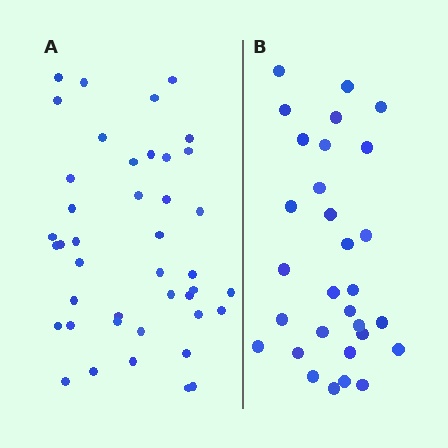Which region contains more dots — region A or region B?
Region A (the left region) has more dots.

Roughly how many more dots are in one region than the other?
Region A has roughly 12 or so more dots than region B.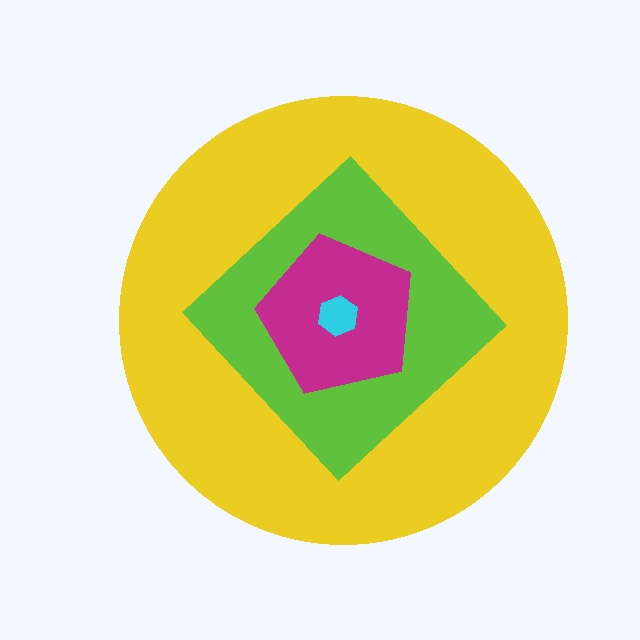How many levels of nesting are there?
4.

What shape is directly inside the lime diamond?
The magenta pentagon.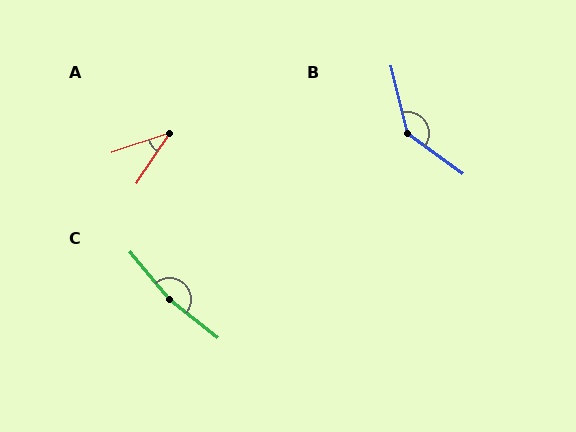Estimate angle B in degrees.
Approximately 139 degrees.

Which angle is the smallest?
A, at approximately 38 degrees.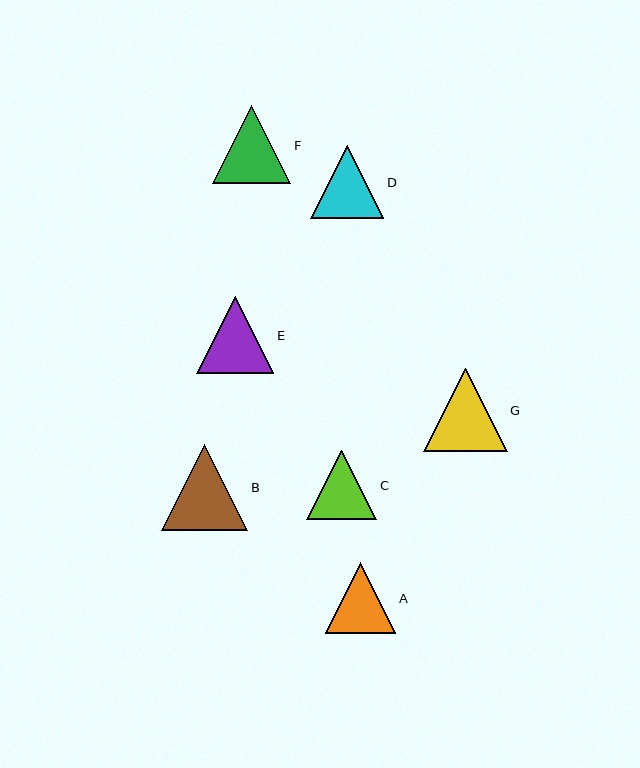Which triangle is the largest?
Triangle B is the largest with a size of approximately 86 pixels.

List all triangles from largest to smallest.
From largest to smallest: B, G, F, E, D, A, C.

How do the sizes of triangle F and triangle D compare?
Triangle F and triangle D are approximately the same size.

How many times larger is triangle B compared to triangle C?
Triangle B is approximately 1.2 times the size of triangle C.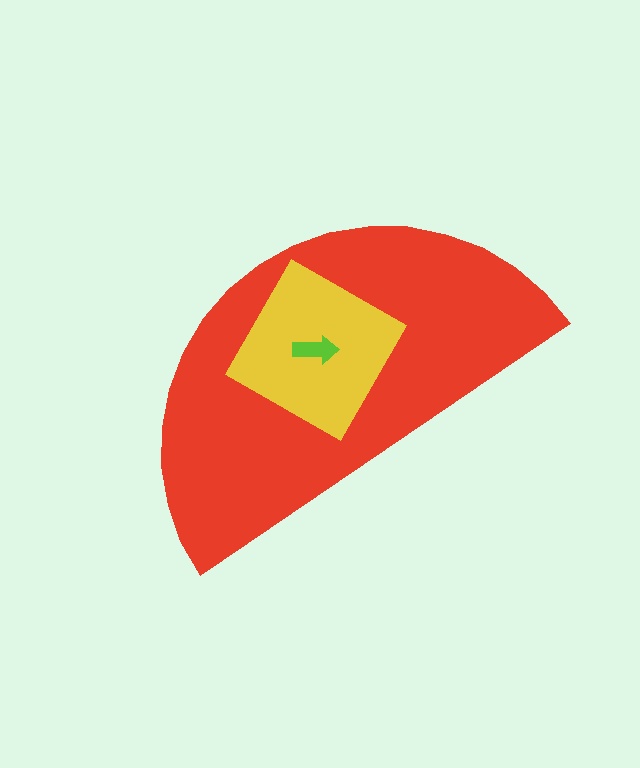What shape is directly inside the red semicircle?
The yellow diamond.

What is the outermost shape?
The red semicircle.